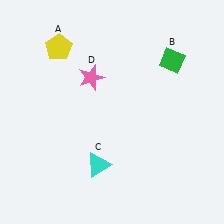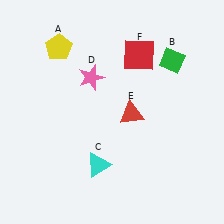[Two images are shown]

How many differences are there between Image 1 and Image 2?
There are 2 differences between the two images.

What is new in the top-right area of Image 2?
A red square (F) was added in the top-right area of Image 2.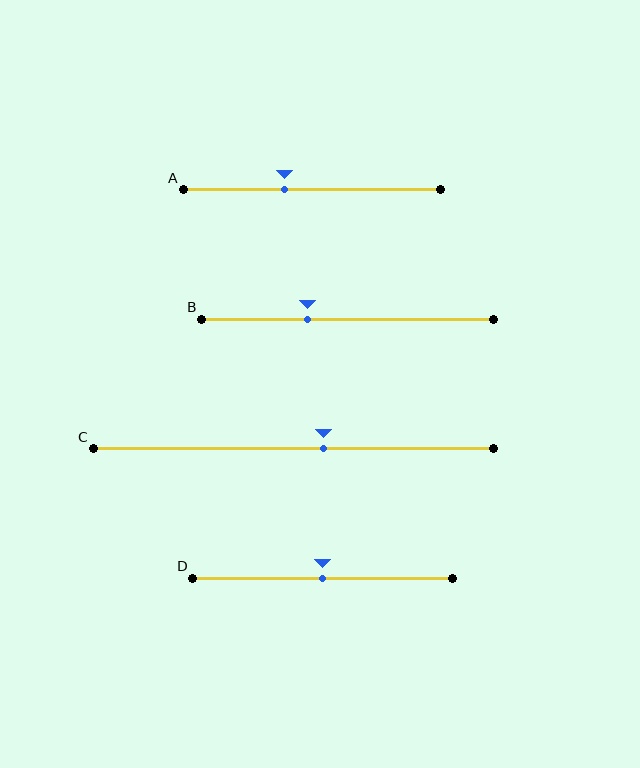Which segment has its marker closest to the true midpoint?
Segment D has its marker closest to the true midpoint.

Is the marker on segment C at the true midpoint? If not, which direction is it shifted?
No, the marker on segment C is shifted to the right by about 8% of the segment length.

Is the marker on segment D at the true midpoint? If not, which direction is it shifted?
Yes, the marker on segment D is at the true midpoint.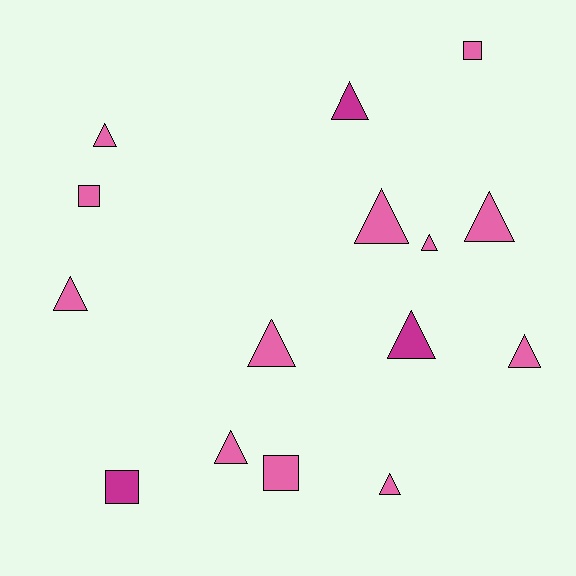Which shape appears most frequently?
Triangle, with 11 objects.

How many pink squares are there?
There are 3 pink squares.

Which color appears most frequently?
Pink, with 12 objects.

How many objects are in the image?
There are 15 objects.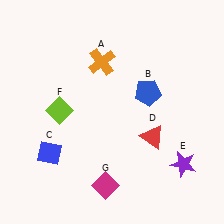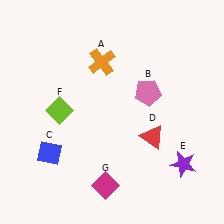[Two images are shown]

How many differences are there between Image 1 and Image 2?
There is 1 difference between the two images.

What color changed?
The pentagon (B) changed from blue in Image 1 to pink in Image 2.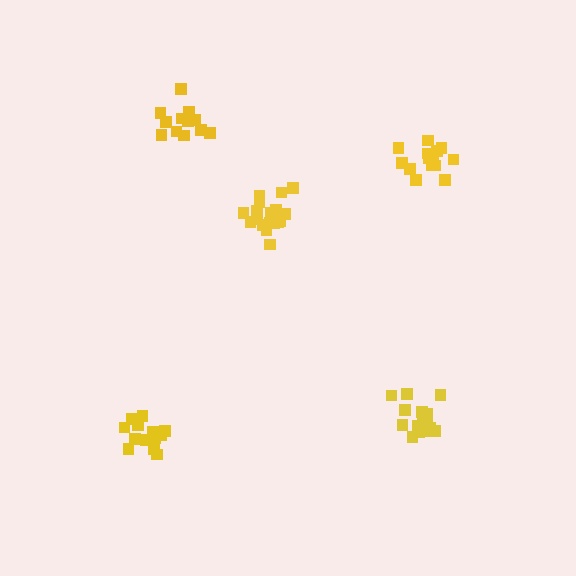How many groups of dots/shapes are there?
There are 5 groups.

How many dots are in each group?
Group 1: 13 dots, Group 2: 15 dots, Group 3: 13 dots, Group 4: 15 dots, Group 5: 18 dots (74 total).